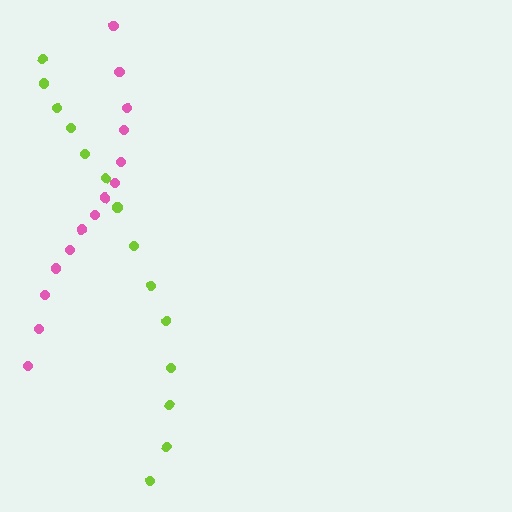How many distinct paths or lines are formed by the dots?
There are 2 distinct paths.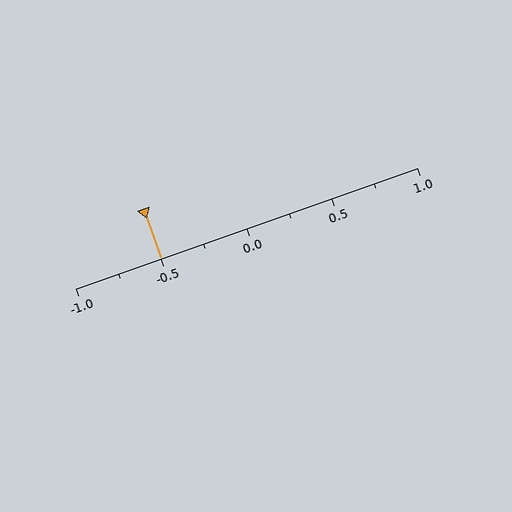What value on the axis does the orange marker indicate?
The marker indicates approximately -0.5.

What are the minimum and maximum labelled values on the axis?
The axis runs from -1.0 to 1.0.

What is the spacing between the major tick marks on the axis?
The major ticks are spaced 0.5 apart.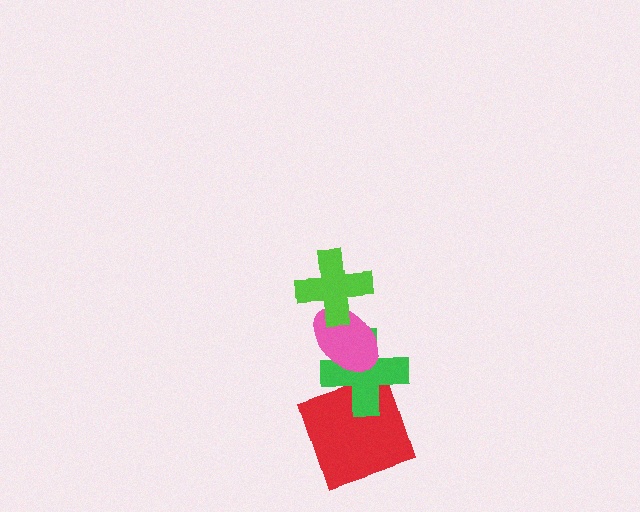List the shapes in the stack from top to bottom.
From top to bottom: the lime cross, the pink ellipse, the green cross, the red square.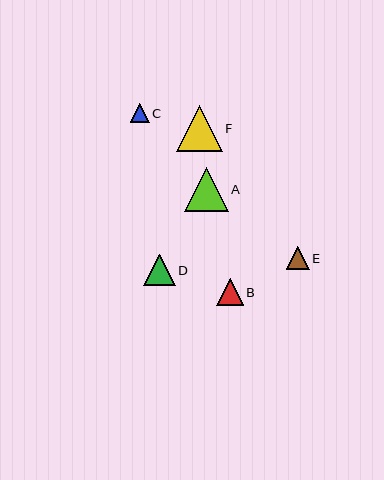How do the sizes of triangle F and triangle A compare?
Triangle F and triangle A are approximately the same size.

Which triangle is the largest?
Triangle F is the largest with a size of approximately 46 pixels.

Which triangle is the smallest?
Triangle C is the smallest with a size of approximately 19 pixels.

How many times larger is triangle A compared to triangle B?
Triangle A is approximately 1.6 times the size of triangle B.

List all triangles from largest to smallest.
From largest to smallest: F, A, D, B, E, C.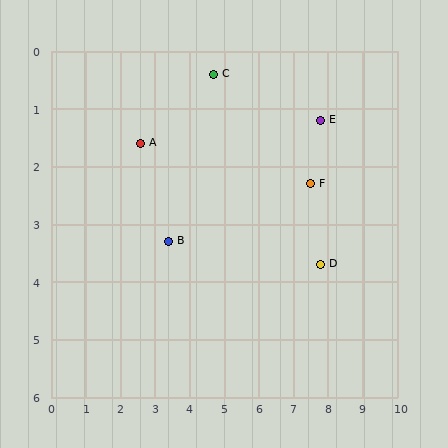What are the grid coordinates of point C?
Point C is at approximately (4.7, 0.4).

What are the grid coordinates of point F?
Point F is at approximately (7.5, 2.3).